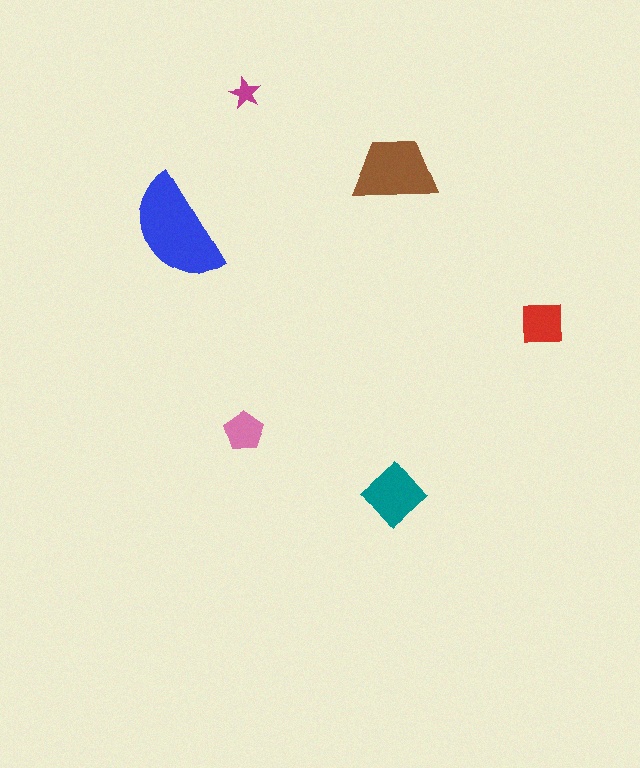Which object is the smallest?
The magenta star.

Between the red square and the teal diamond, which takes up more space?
The teal diamond.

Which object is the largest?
The blue semicircle.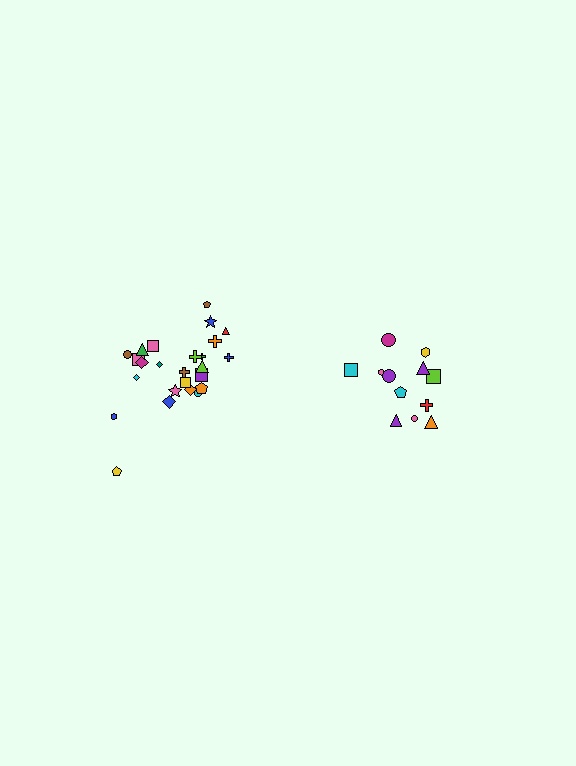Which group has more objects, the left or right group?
The left group.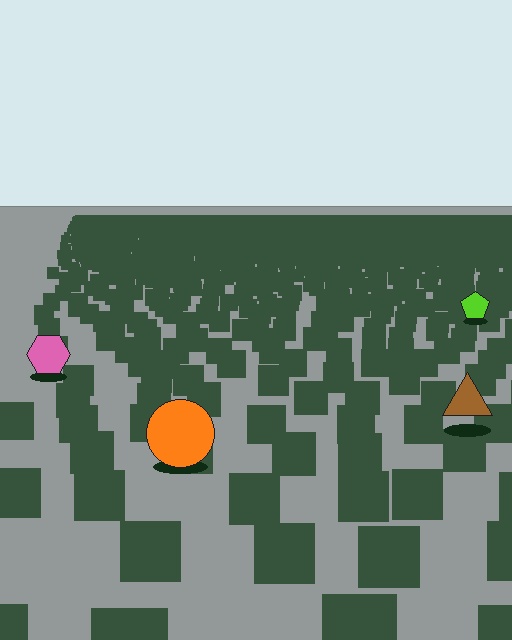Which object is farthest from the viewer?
The lime pentagon is farthest from the viewer. It appears smaller and the ground texture around it is denser.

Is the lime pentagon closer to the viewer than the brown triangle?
No. The brown triangle is closer — you can tell from the texture gradient: the ground texture is coarser near it.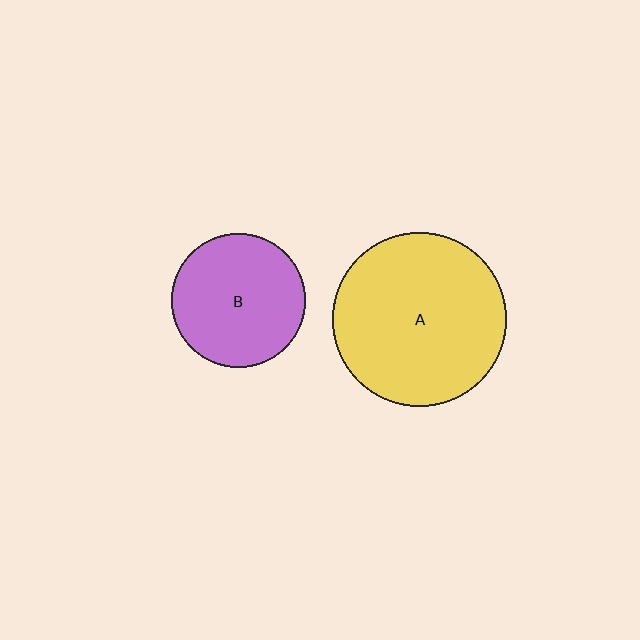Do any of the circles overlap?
No, none of the circles overlap.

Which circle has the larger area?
Circle A (yellow).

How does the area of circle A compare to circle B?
Approximately 1.7 times.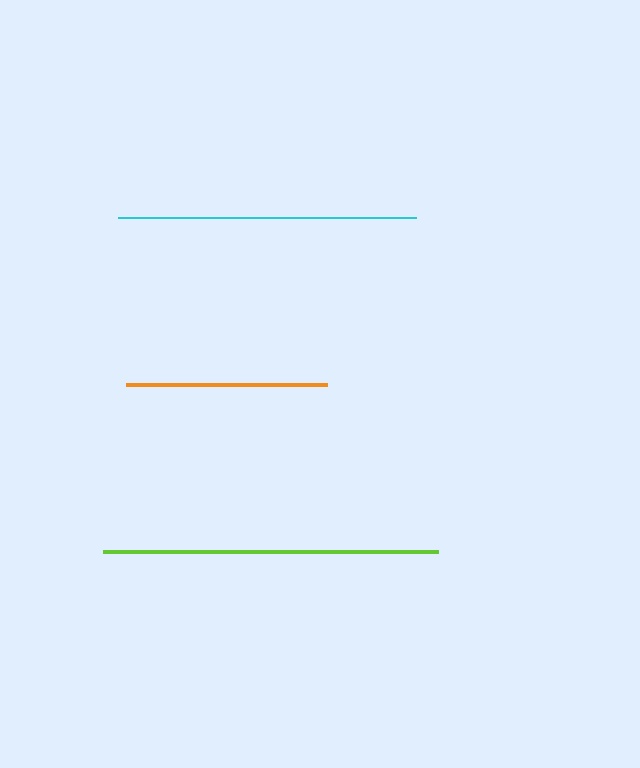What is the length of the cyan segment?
The cyan segment is approximately 298 pixels long.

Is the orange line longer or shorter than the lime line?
The lime line is longer than the orange line.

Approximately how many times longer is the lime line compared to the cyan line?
The lime line is approximately 1.1 times the length of the cyan line.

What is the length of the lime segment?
The lime segment is approximately 335 pixels long.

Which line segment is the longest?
The lime line is the longest at approximately 335 pixels.